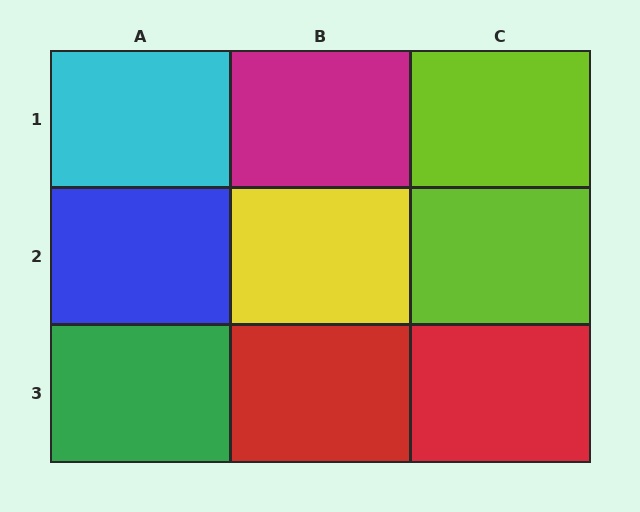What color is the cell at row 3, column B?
Red.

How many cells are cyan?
1 cell is cyan.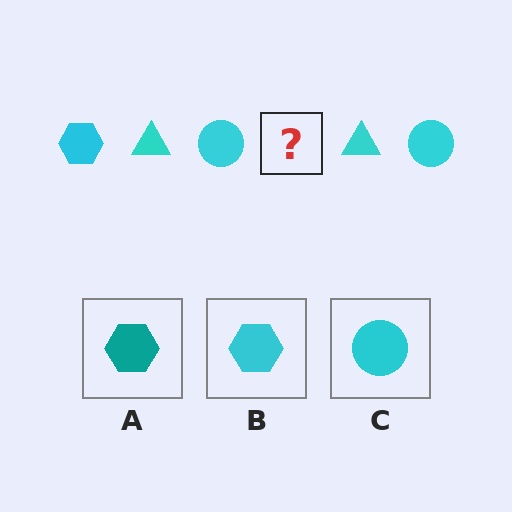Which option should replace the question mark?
Option B.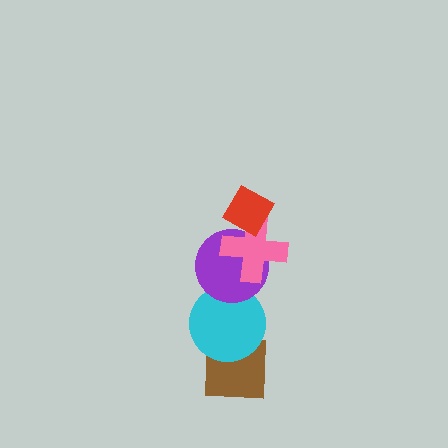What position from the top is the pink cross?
The pink cross is 2nd from the top.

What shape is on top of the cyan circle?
The purple circle is on top of the cyan circle.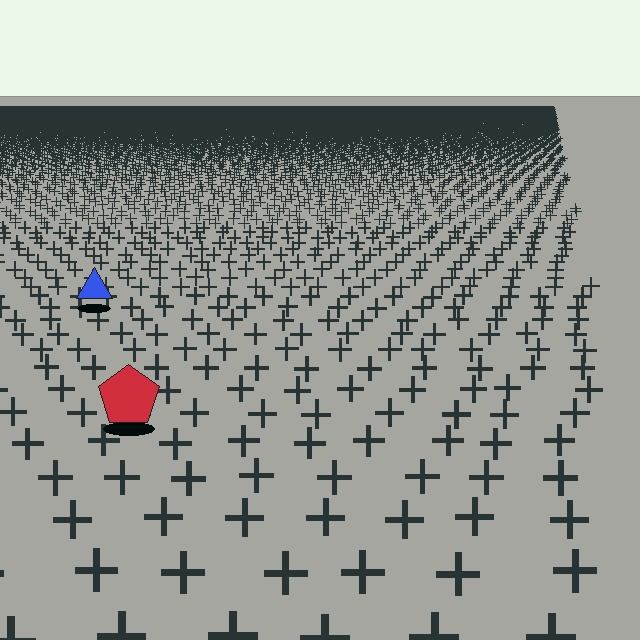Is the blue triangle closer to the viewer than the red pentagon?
No. The red pentagon is closer — you can tell from the texture gradient: the ground texture is coarser near it.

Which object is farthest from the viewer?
The blue triangle is farthest from the viewer. It appears smaller and the ground texture around it is denser.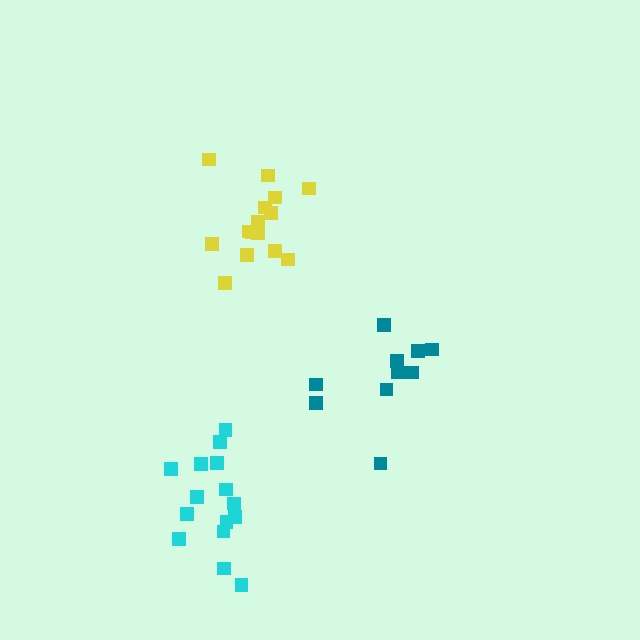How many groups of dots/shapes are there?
There are 3 groups.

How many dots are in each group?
Group 1: 15 dots, Group 2: 10 dots, Group 3: 15 dots (40 total).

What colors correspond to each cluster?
The clusters are colored: yellow, teal, cyan.